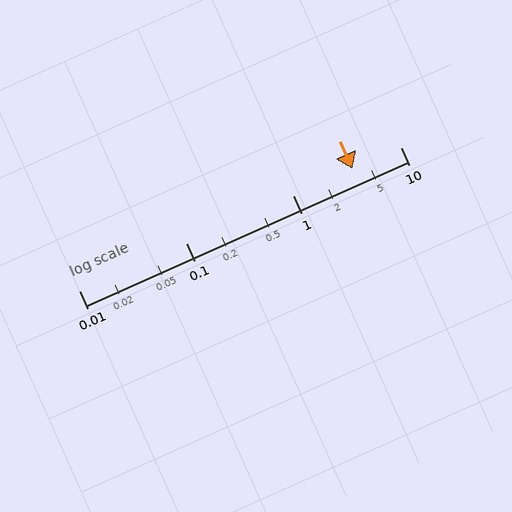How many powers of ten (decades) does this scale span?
The scale spans 3 decades, from 0.01 to 10.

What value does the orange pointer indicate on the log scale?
The pointer indicates approximately 3.6.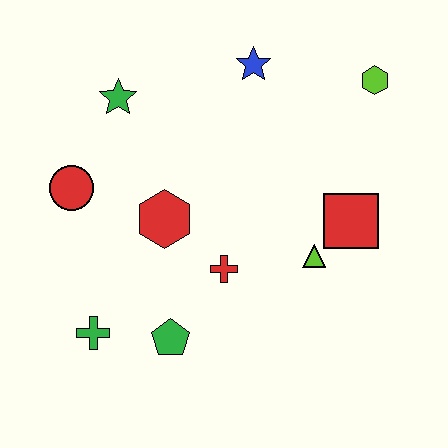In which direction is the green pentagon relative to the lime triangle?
The green pentagon is to the left of the lime triangle.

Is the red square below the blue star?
Yes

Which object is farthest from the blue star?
The green cross is farthest from the blue star.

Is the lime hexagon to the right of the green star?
Yes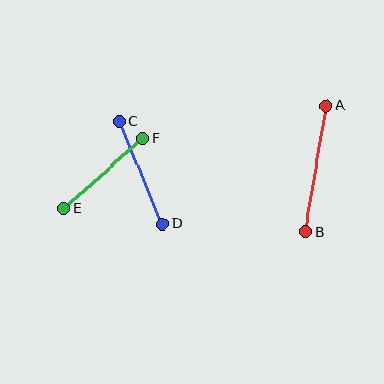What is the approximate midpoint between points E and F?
The midpoint is at approximately (103, 173) pixels.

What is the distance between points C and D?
The distance is approximately 111 pixels.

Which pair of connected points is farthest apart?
Points A and B are farthest apart.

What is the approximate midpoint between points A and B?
The midpoint is at approximately (316, 169) pixels.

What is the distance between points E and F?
The distance is approximately 106 pixels.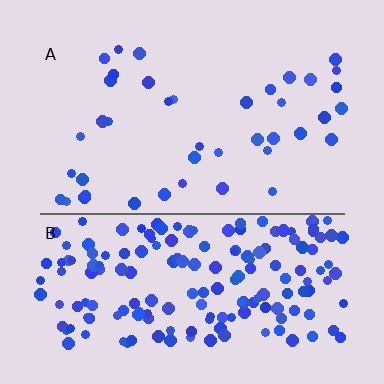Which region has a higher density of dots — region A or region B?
B (the bottom).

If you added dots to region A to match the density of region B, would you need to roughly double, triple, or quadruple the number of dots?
Approximately quadruple.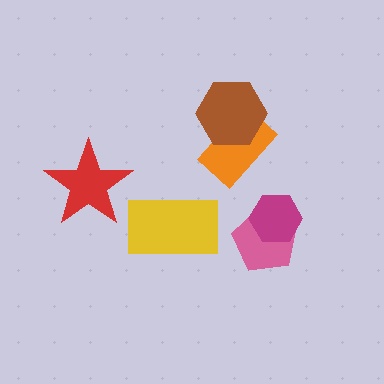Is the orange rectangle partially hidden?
Yes, it is partially covered by another shape.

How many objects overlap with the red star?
0 objects overlap with the red star.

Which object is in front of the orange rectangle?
The brown hexagon is in front of the orange rectangle.